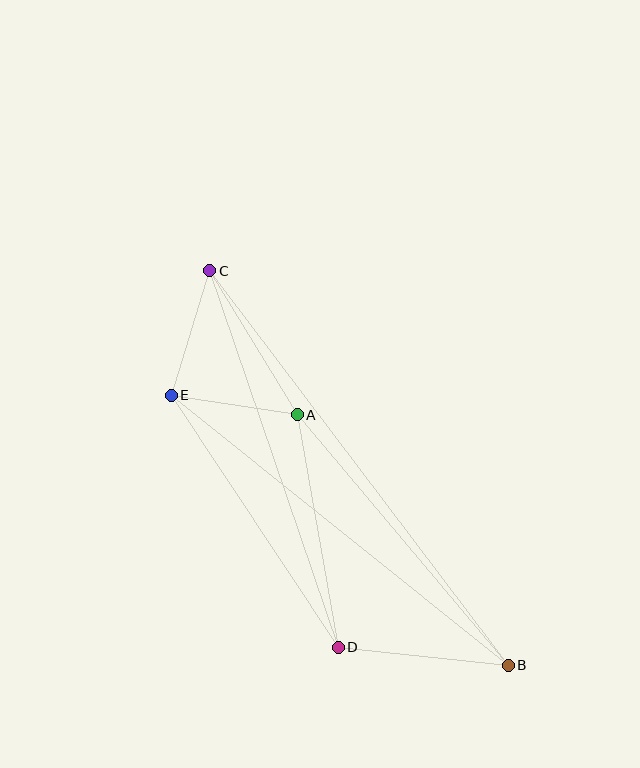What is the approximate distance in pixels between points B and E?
The distance between B and E is approximately 432 pixels.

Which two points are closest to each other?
Points A and E are closest to each other.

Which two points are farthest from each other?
Points B and C are farthest from each other.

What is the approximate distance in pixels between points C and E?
The distance between C and E is approximately 130 pixels.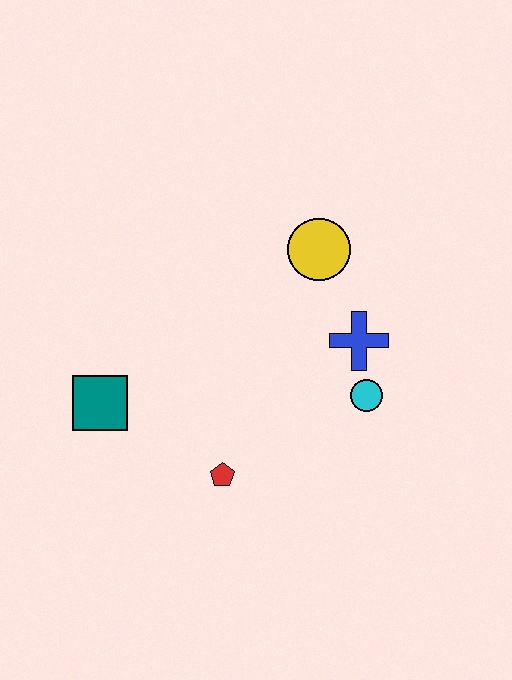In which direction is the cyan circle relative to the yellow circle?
The cyan circle is below the yellow circle.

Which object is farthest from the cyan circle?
The teal square is farthest from the cyan circle.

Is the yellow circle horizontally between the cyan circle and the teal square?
Yes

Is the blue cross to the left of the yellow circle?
No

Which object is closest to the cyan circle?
The blue cross is closest to the cyan circle.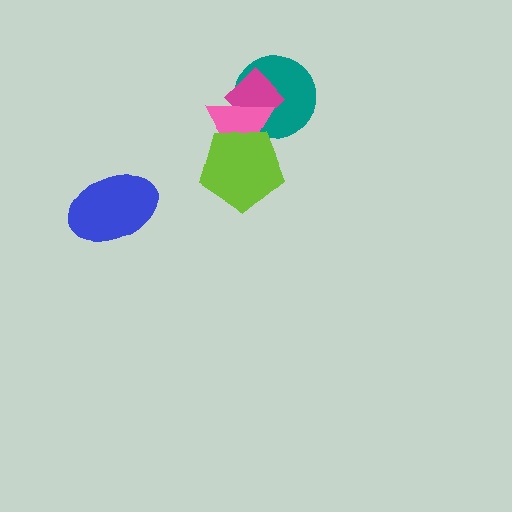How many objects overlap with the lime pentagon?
1 object overlaps with the lime pentagon.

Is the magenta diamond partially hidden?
Yes, it is partially covered by another shape.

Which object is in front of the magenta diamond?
The pink triangle is in front of the magenta diamond.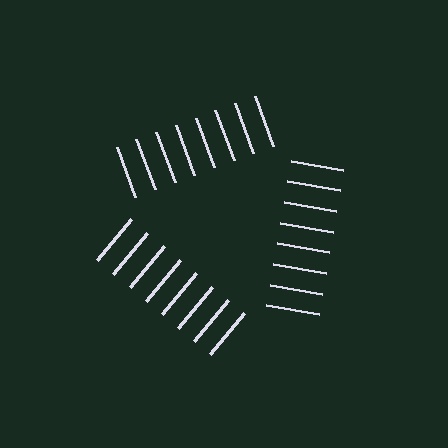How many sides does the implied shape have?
3 sides — the line-ends trace a triangle.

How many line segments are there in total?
24 — 8 along each of the 3 edges.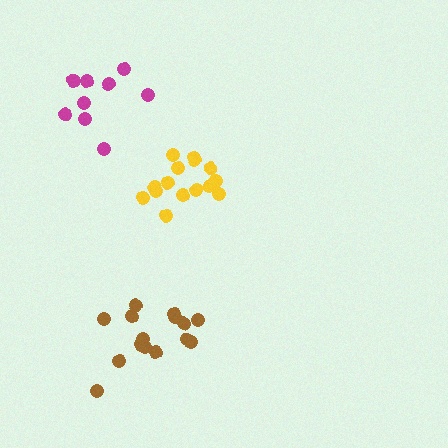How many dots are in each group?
Group 1: 15 dots, Group 2: 15 dots, Group 3: 10 dots (40 total).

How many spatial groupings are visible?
There are 3 spatial groupings.